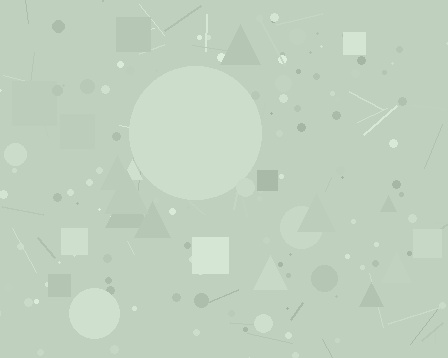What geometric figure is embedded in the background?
A circle is embedded in the background.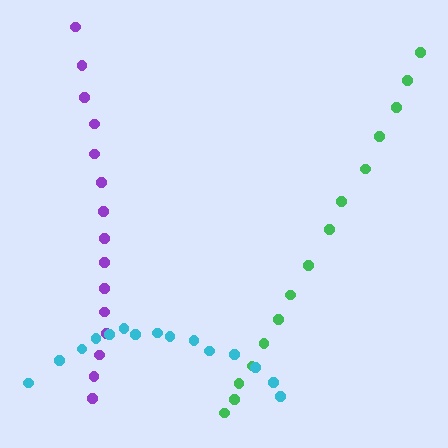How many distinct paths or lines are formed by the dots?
There are 3 distinct paths.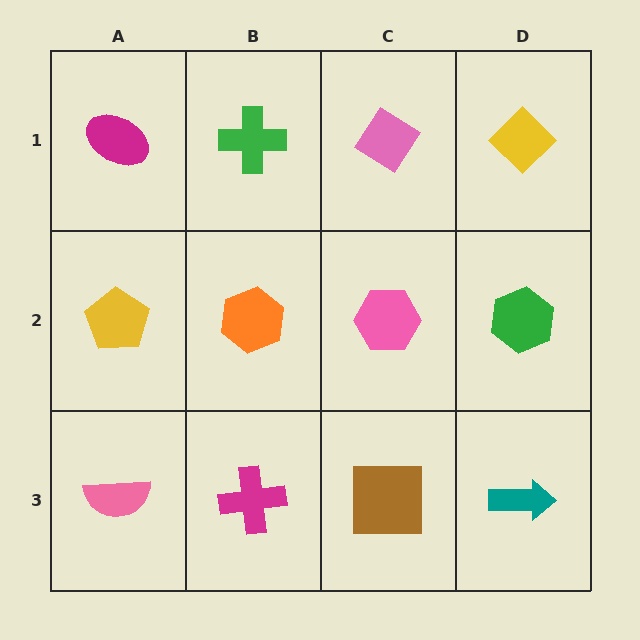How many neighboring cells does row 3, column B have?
3.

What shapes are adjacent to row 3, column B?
An orange hexagon (row 2, column B), a pink semicircle (row 3, column A), a brown square (row 3, column C).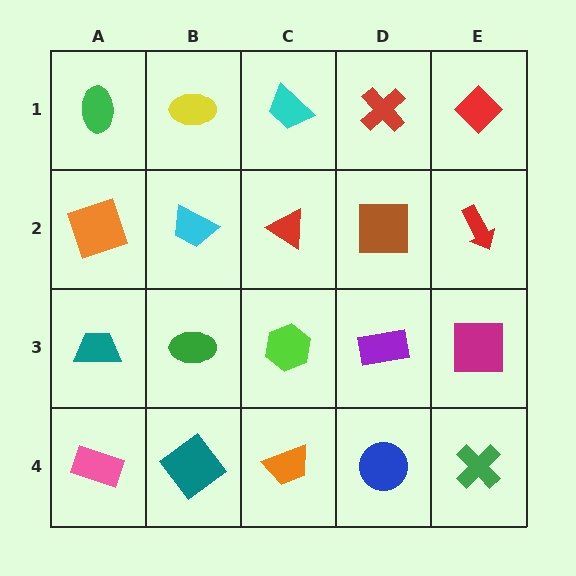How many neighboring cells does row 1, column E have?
2.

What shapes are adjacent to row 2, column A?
A green ellipse (row 1, column A), a teal trapezoid (row 3, column A), a cyan trapezoid (row 2, column B).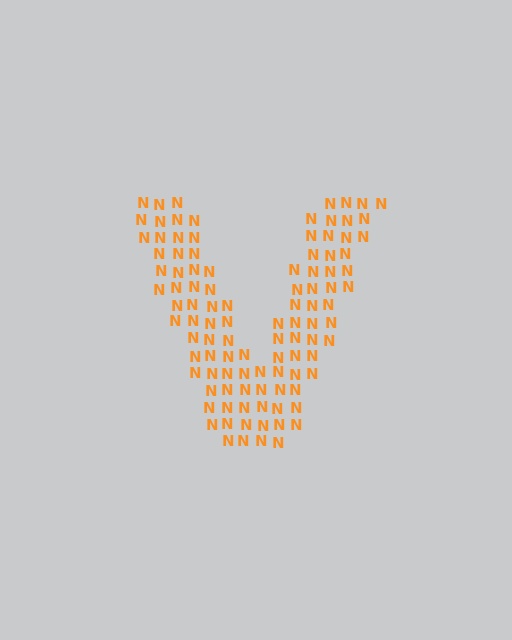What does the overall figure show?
The overall figure shows the letter V.